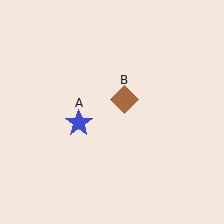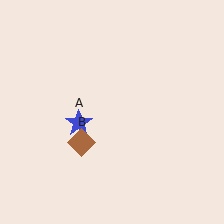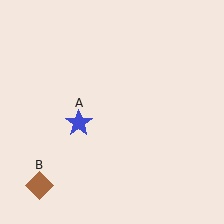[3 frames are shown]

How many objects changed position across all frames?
1 object changed position: brown diamond (object B).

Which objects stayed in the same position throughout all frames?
Blue star (object A) remained stationary.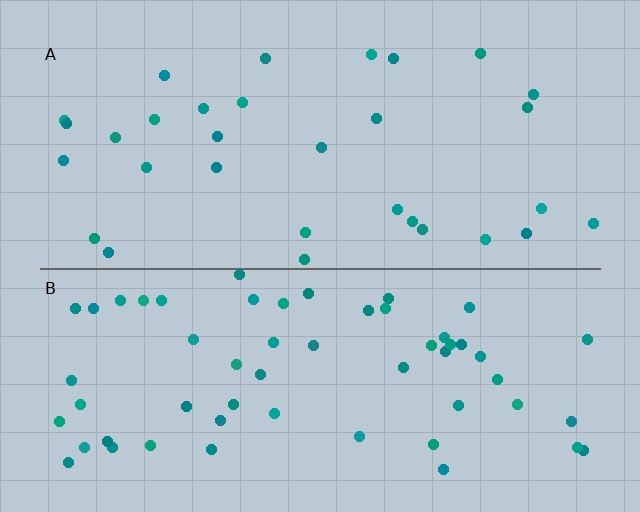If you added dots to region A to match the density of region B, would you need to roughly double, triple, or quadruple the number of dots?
Approximately double.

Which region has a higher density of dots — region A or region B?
B (the bottom).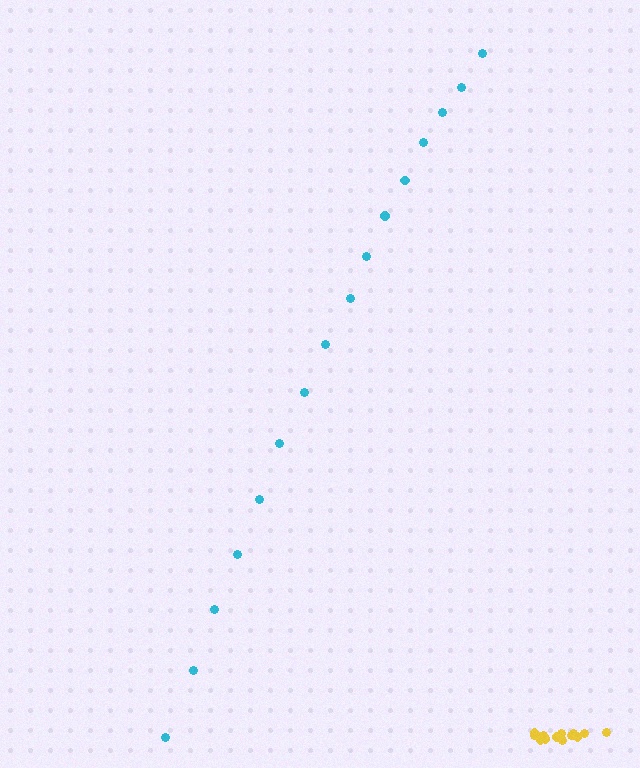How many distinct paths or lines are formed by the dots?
There are 2 distinct paths.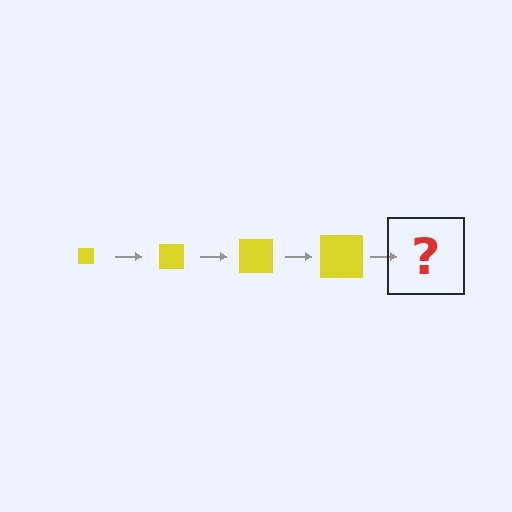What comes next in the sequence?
The next element should be a yellow square, larger than the previous one.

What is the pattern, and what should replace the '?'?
The pattern is that the square gets progressively larger each step. The '?' should be a yellow square, larger than the previous one.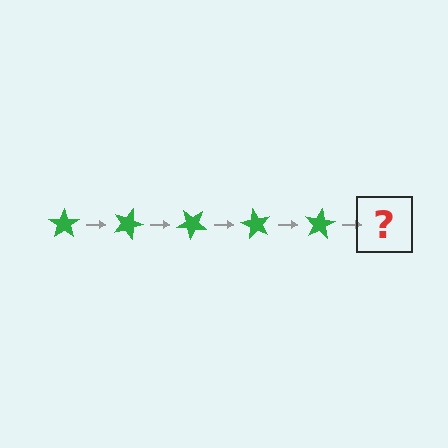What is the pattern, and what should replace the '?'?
The pattern is that the star rotates 20 degrees each step. The '?' should be a green star rotated 100 degrees.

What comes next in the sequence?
The next element should be a green star rotated 100 degrees.